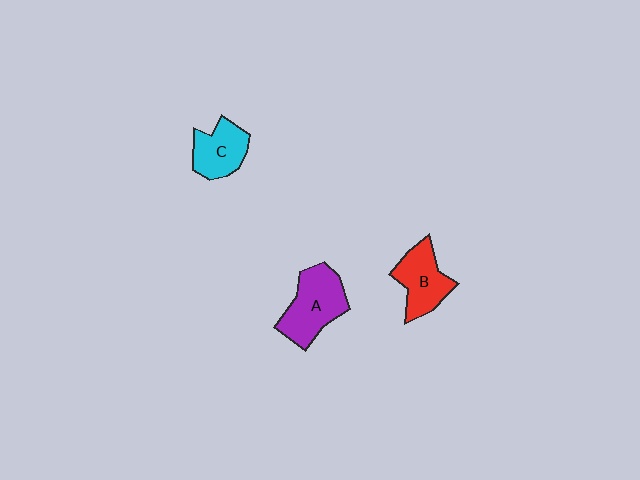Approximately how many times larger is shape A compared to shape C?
Approximately 1.4 times.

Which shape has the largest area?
Shape A (purple).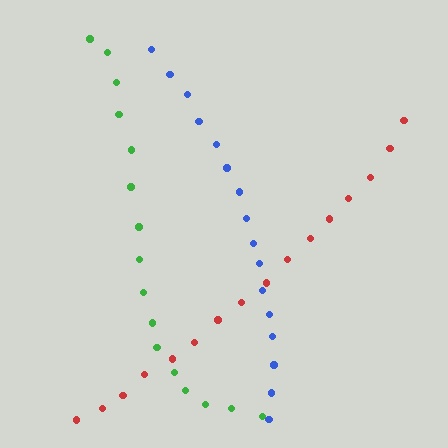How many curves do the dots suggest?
There are 3 distinct paths.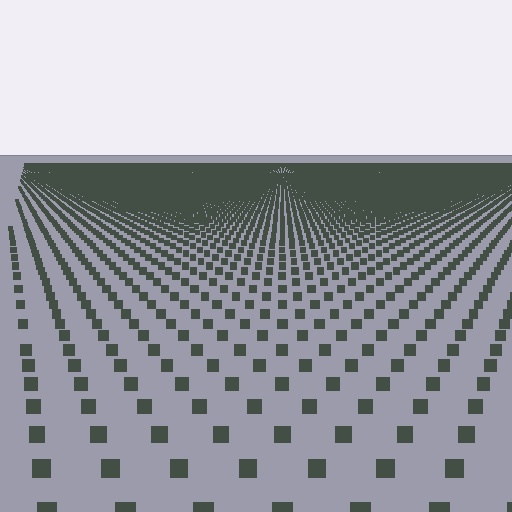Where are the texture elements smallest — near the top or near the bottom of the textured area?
Near the top.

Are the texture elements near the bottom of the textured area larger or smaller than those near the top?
Larger. Near the bottom, elements are closer to the viewer and appear at a bigger on-screen size.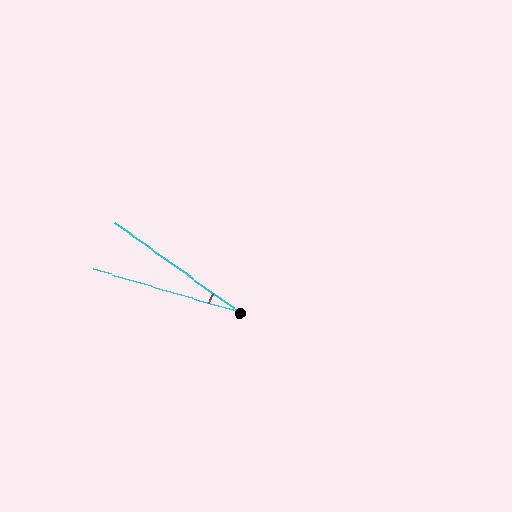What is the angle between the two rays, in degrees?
Approximately 19 degrees.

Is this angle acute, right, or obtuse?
It is acute.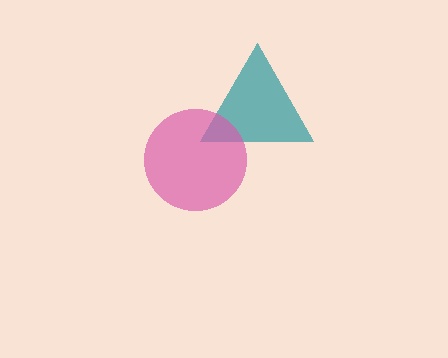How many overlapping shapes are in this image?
There are 2 overlapping shapes in the image.